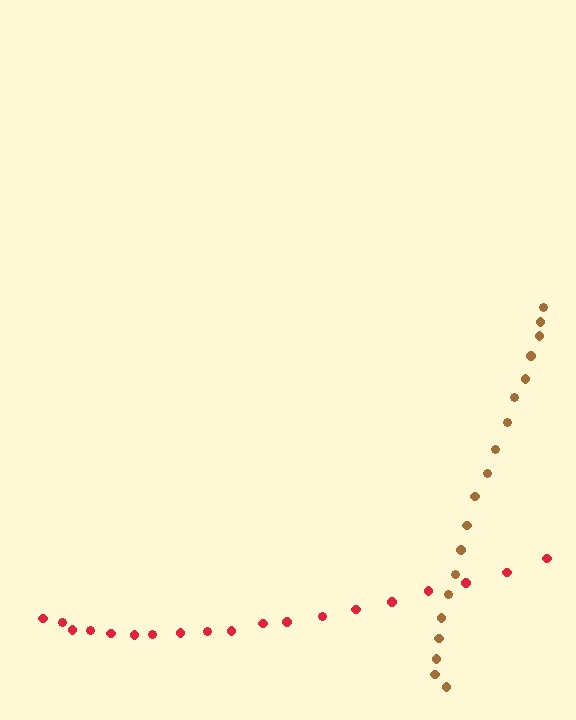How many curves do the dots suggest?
There are 2 distinct paths.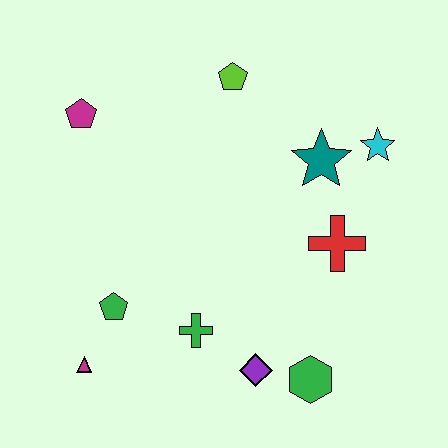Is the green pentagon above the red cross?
No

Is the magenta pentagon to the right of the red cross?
No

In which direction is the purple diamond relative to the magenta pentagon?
The purple diamond is below the magenta pentagon.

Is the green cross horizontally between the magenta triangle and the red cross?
Yes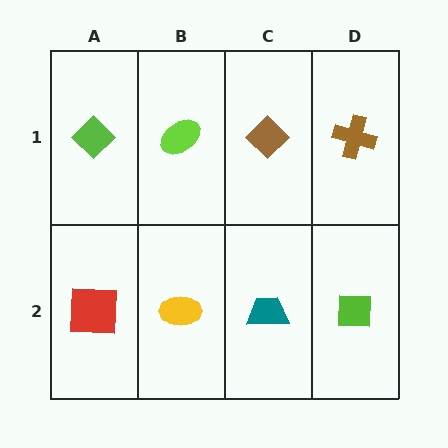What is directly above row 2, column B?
A lime ellipse.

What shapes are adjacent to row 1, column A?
A red square (row 2, column A), a lime ellipse (row 1, column B).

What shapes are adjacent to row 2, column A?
A lime diamond (row 1, column A), a yellow ellipse (row 2, column B).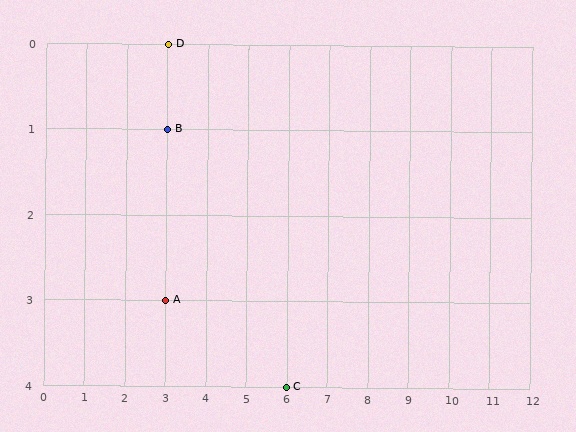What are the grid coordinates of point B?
Point B is at grid coordinates (3, 1).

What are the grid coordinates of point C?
Point C is at grid coordinates (6, 4).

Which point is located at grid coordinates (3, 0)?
Point D is at (3, 0).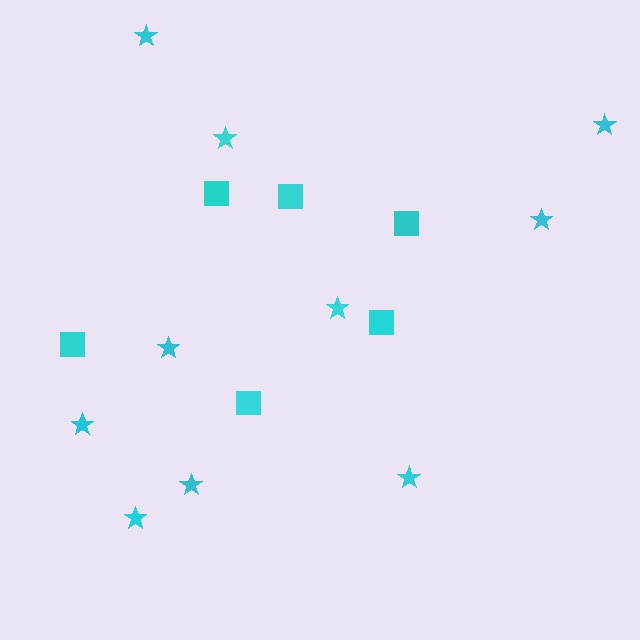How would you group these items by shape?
There are 2 groups: one group of stars (10) and one group of squares (6).